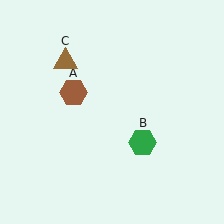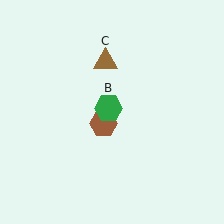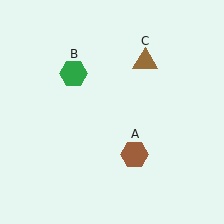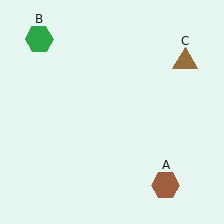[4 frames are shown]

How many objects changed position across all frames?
3 objects changed position: brown hexagon (object A), green hexagon (object B), brown triangle (object C).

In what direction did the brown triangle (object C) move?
The brown triangle (object C) moved right.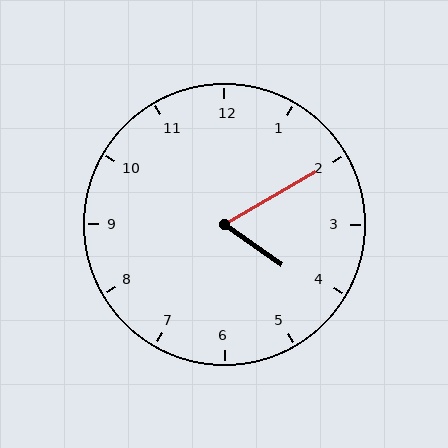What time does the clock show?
4:10.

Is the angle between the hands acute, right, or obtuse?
It is acute.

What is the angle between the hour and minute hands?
Approximately 65 degrees.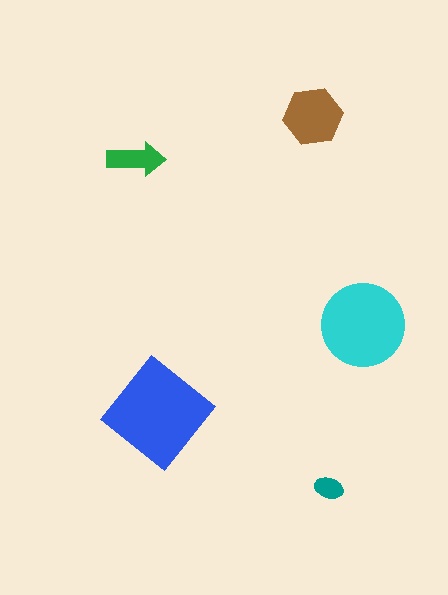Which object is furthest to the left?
The green arrow is leftmost.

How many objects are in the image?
There are 5 objects in the image.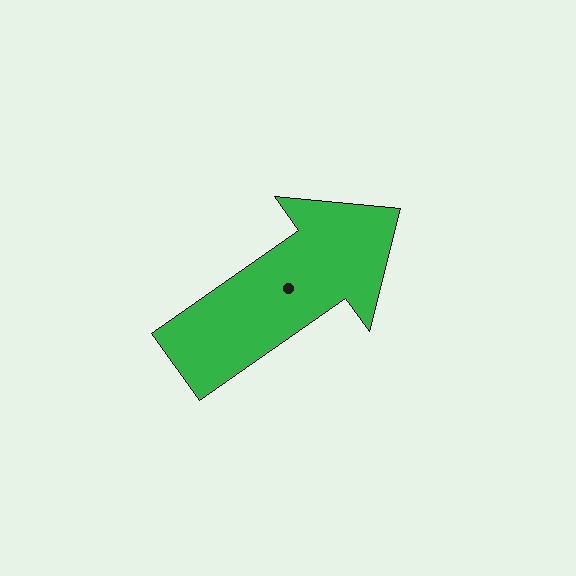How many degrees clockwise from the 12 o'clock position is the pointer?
Approximately 55 degrees.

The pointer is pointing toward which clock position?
Roughly 2 o'clock.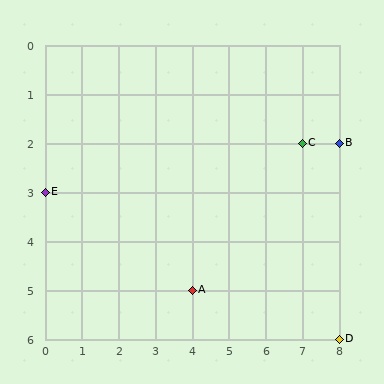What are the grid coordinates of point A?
Point A is at grid coordinates (4, 5).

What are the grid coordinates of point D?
Point D is at grid coordinates (8, 6).